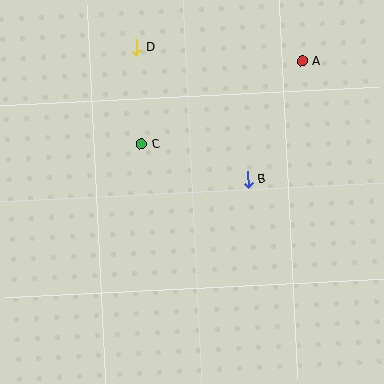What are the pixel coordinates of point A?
Point A is at (302, 61).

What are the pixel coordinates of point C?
Point C is at (141, 144).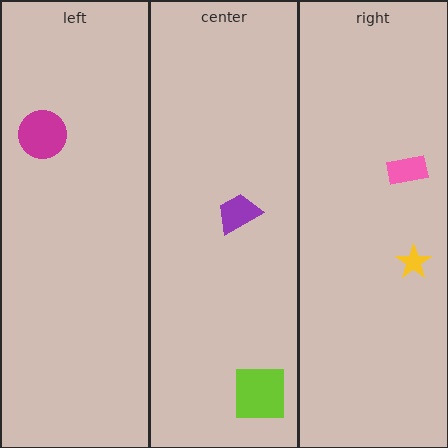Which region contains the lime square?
The center region.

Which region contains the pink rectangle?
The right region.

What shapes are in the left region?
The magenta circle.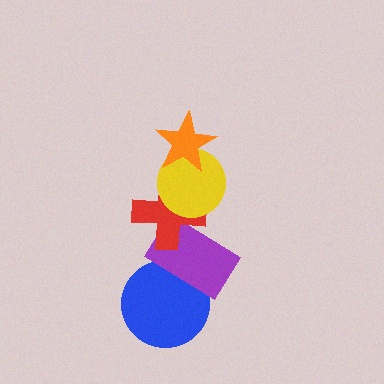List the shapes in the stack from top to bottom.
From top to bottom: the orange star, the yellow circle, the red cross, the purple rectangle, the blue circle.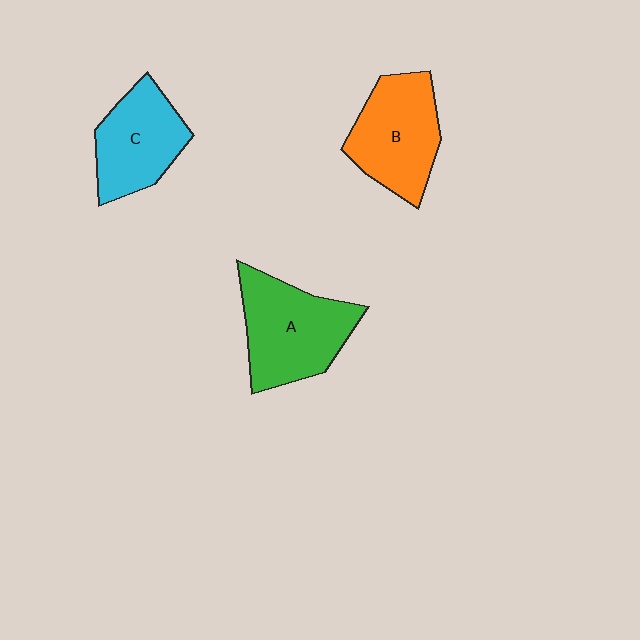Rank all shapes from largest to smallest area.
From largest to smallest: A (green), B (orange), C (cyan).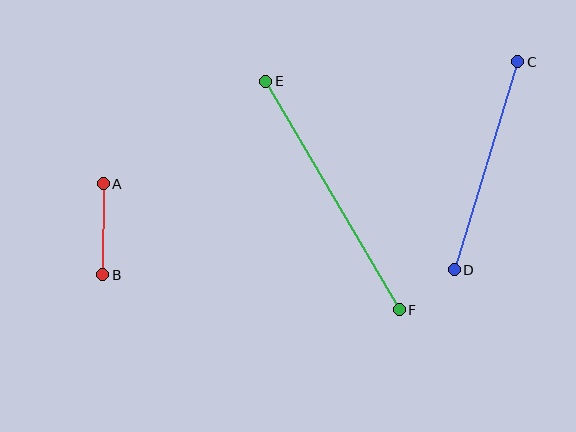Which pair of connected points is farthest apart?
Points E and F are farthest apart.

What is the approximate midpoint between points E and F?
The midpoint is at approximately (332, 196) pixels.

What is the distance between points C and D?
The distance is approximately 217 pixels.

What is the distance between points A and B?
The distance is approximately 91 pixels.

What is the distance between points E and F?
The distance is approximately 265 pixels.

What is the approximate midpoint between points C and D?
The midpoint is at approximately (486, 166) pixels.